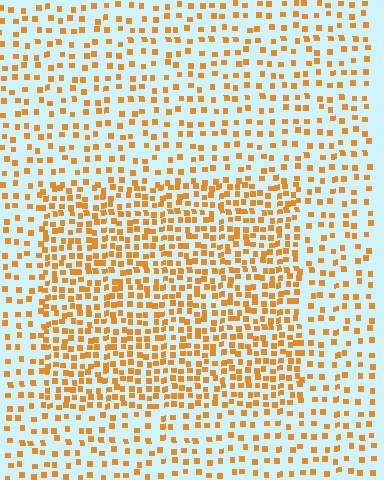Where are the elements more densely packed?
The elements are more densely packed inside the rectangle boundary.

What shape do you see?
I see a rectangle.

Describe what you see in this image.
The image contains small orange elements arranged at two different densities. A rectangle-shaped region is visible where the elements are more densely packed than the surrounding area.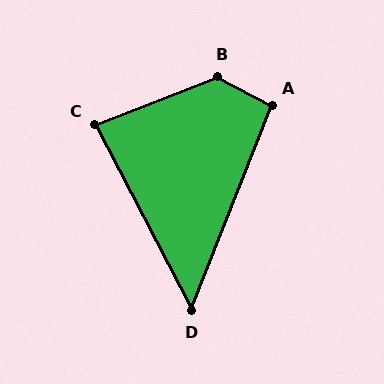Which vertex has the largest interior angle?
B, at approximately 131 degrees.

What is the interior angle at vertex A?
Approximately 96 degrees (obtuse).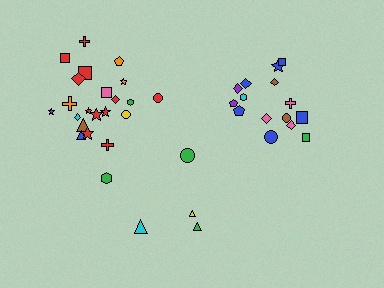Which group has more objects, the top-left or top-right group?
The top-left group.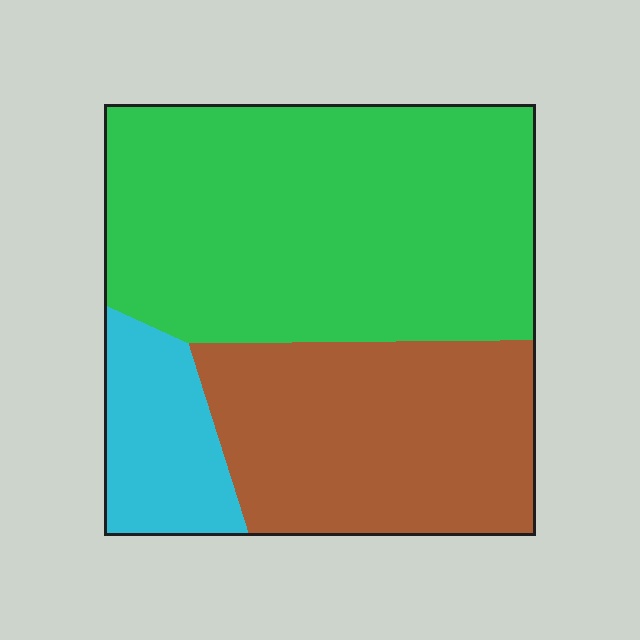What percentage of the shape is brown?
Brown covers roughly 35% of the shape.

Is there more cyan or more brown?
Brown.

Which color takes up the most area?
Green, at roughly 55%.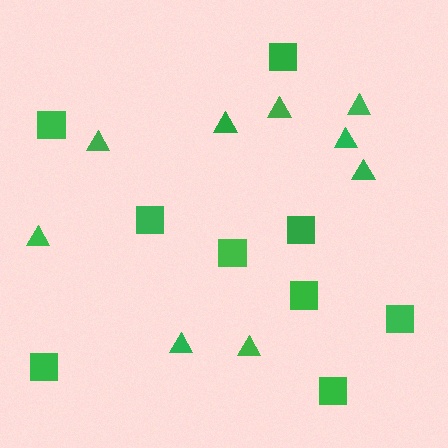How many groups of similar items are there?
There are 2 groups: one group of triangles (9) and one group of squares (9).